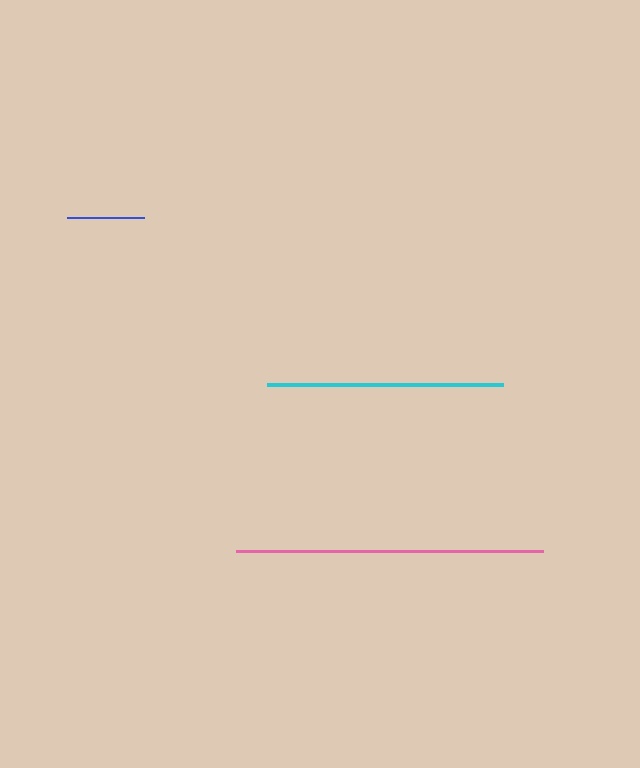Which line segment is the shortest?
The blue line is the shortest at approximately 77 pixels.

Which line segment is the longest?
The pink line is the longest at approximately 307 pixels.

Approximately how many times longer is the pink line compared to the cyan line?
The pink line is approximately 1.3 times the length of the cyan line.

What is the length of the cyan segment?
The cyan segment is approximately 236 pixels long.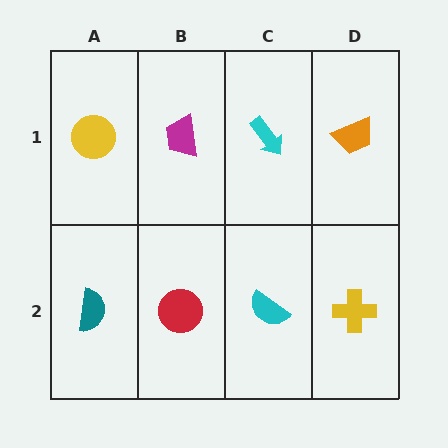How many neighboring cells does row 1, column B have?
3.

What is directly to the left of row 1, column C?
A magenta trapezoid.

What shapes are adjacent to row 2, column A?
A yellow circle (row 1, column A), a red circle (row 2, column B).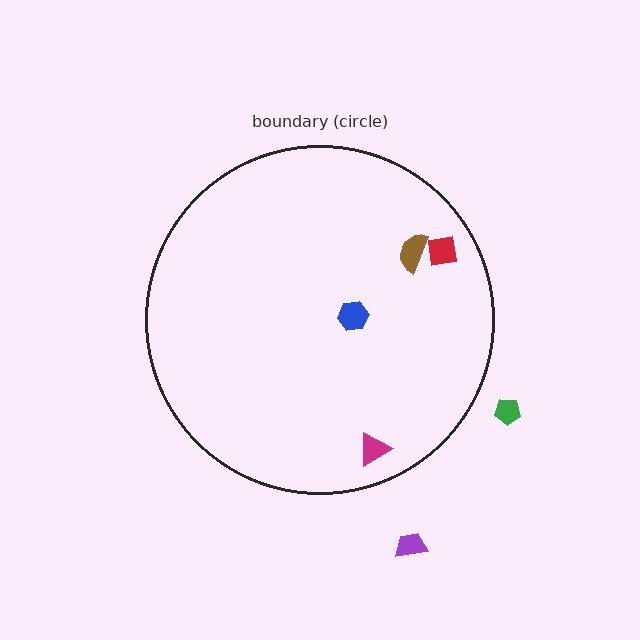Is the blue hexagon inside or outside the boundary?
Inside.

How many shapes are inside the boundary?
4 inside, 2 outside.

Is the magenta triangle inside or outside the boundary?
Inside.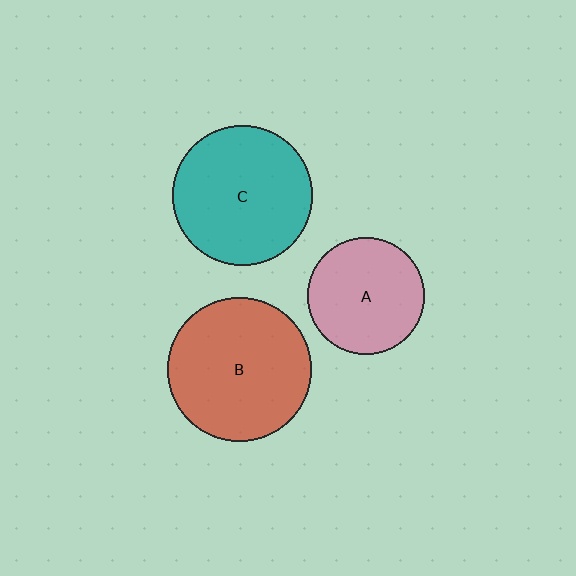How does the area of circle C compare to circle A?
Approximately 1.4 times.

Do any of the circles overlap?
No, none of the circles overlap.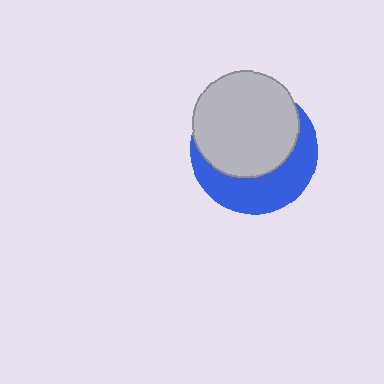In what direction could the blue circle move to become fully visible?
The blue circle could move down. That would shift it out from behind the light gray circle entirely.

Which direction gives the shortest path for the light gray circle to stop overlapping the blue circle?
Moving up gives the shortest separation.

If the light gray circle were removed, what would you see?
You would see the complete blue circle.